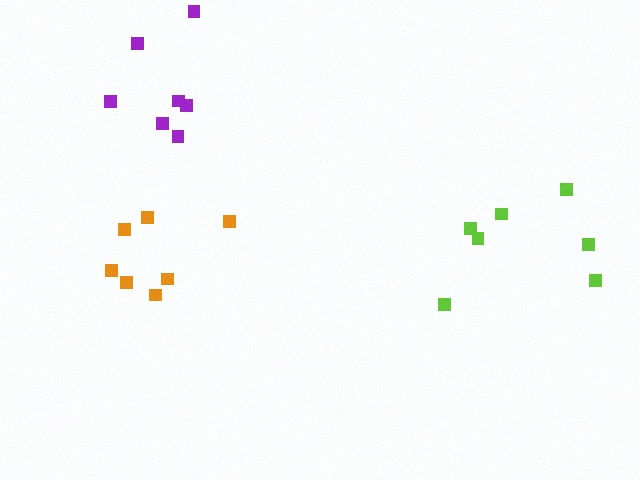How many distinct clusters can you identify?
There are 3 distinct clusters.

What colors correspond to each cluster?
The clusters are colored: purple, lime, orange.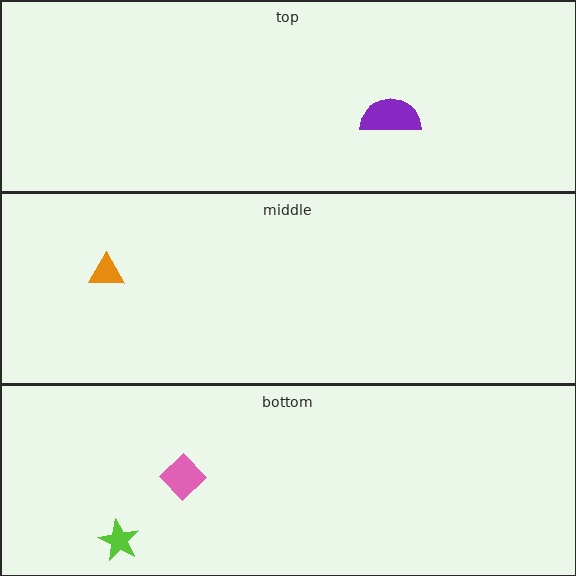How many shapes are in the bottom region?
2.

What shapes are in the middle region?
The orange triangle.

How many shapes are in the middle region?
1.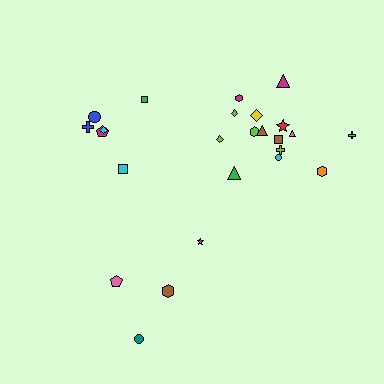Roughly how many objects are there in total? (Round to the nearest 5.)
Roughly 25 objects in total.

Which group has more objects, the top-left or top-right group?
The top-right group.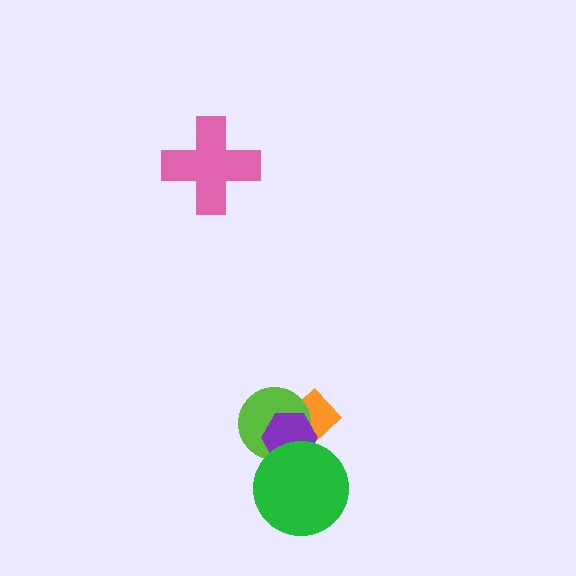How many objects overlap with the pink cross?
0 objects overlap with the pink cross.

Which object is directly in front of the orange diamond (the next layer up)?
The lime circle is directly in front of the orange diamond.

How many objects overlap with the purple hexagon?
3 objects overlap with the purple hexagon.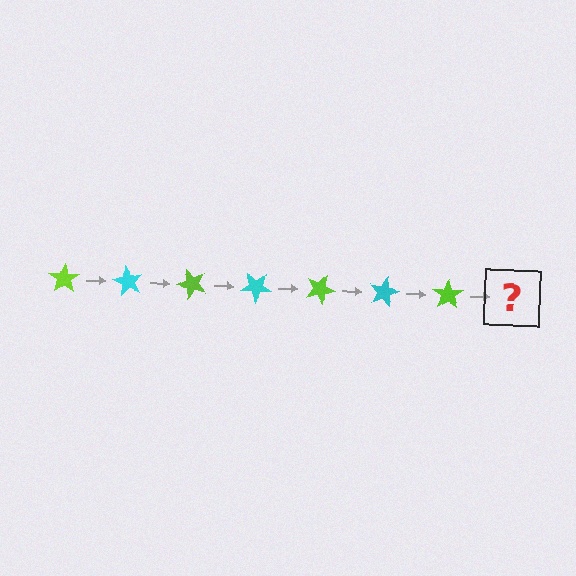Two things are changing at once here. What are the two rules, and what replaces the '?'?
The two rules are that it rotates 60 degrees each step and the color cycles through lime and cyan. The '?' should be a cyan star, rotated 420 degrees from the start.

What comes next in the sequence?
The next element should be a cyan star, rotated 420 degrees from the start.